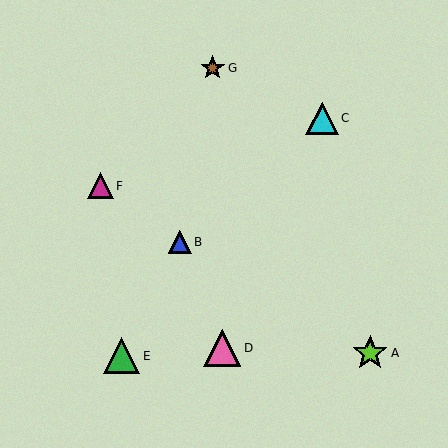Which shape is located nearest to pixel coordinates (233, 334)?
The pink triangle (labeled D) at (222, 348) is nearest to that location.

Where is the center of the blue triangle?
The center of the blue triangle is at (180, 242).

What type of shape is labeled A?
Shape A is a lime star.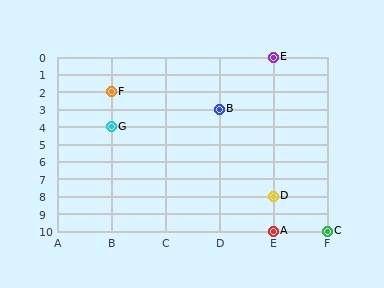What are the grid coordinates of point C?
Point C is at grid coordinates (F, 10).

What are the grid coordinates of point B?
Point B is at grid coordinates (D, 3).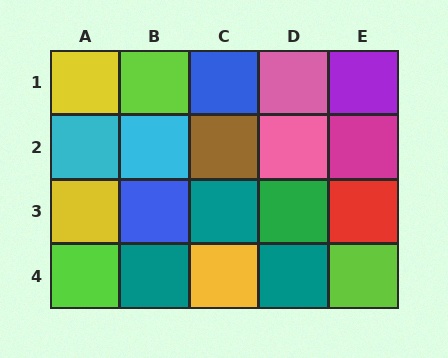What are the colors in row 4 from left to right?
Lime, teal, yellow, teal, lime.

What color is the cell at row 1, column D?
Pink.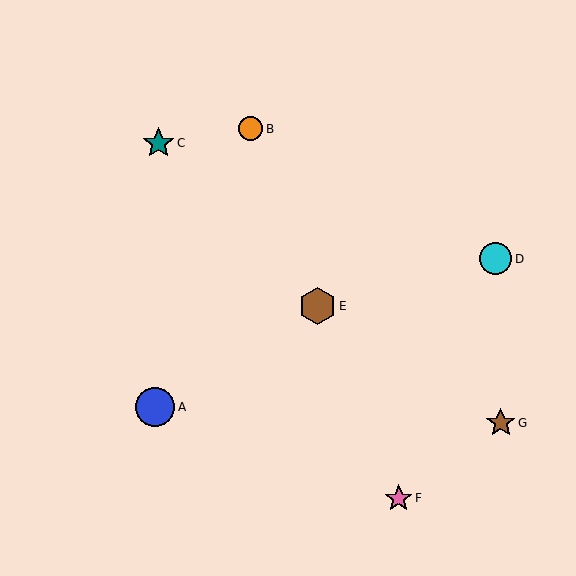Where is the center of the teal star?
The center of the teal star is at (159, 143).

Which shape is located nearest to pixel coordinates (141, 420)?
The blue circle (labeled A) at (155, 407) is nearest to that location.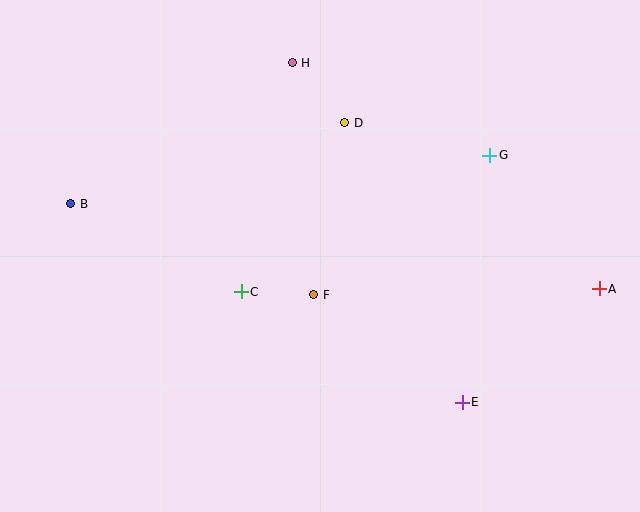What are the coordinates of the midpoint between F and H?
The midpoint between F and H is at (303, 179).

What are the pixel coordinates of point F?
Point F is at (314, 295).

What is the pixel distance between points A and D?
The distance between A and D is 304 pixels.